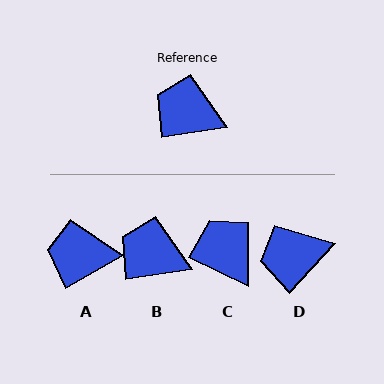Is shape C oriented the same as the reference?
No, it is off by about 35 degrees.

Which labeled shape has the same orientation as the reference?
B.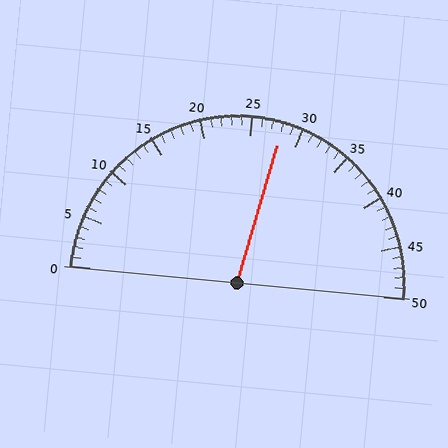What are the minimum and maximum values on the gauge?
The gauge ranges from 0 to 50.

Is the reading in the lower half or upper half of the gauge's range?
The reading is in the upper half of the range (0 to 50).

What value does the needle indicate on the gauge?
The needle indicates approximately 28.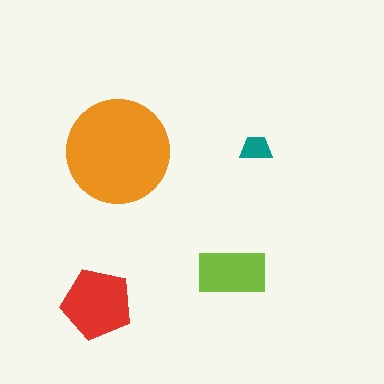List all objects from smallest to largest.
The teal trapezoid, the lime rectangle, the red pentagon, the orange circle.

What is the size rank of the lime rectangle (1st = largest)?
3rd.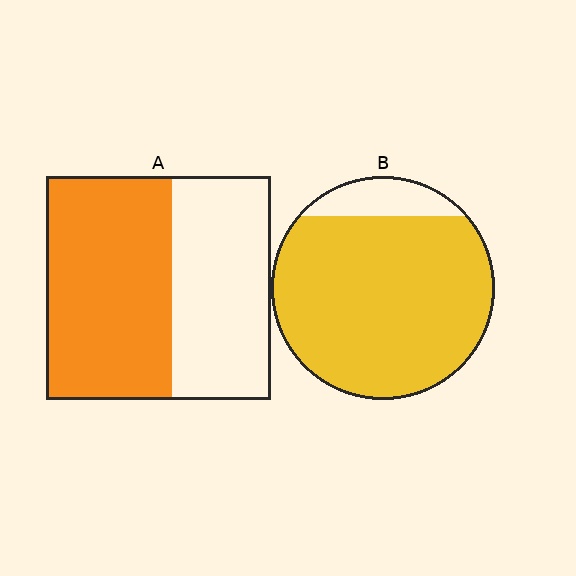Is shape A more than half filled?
Yes.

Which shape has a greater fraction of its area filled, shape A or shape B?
Shape B.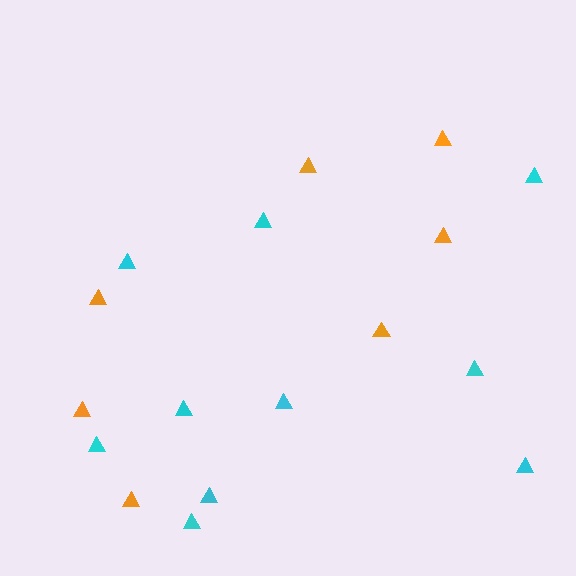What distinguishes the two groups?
There are 2 groups: one group of orange triangles (7) and one group of cyan triangles (10).